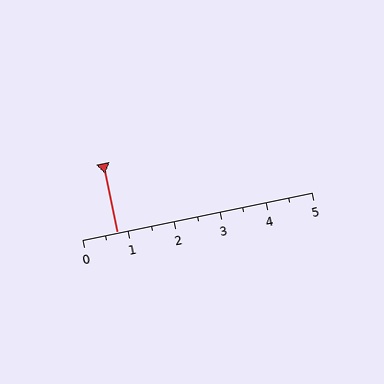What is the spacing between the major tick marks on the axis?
The major ticks are spaced 1 apart.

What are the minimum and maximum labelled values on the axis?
The axis runs from 0 to 5.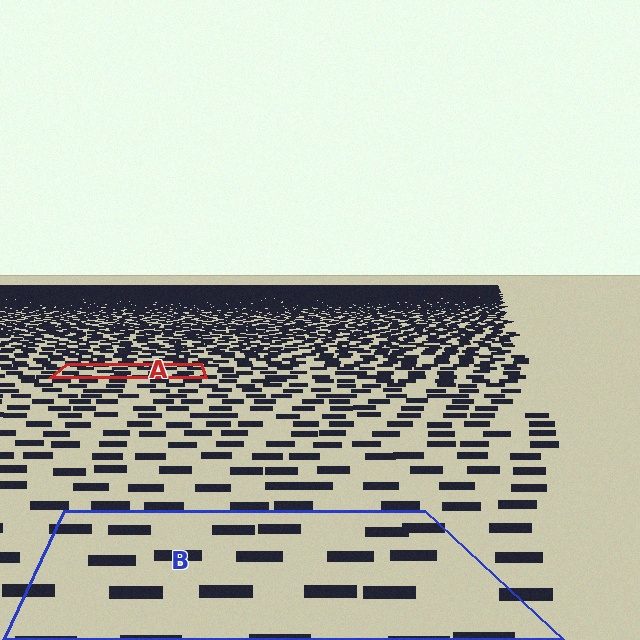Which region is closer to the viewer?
Region B is closer. The texture elements there are larger and more spread out.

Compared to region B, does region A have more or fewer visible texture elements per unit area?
Region A has more texture elements per unit area — they are packed more densely because it is farther away.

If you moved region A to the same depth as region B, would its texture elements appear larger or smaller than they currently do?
They would appear larger. At a closer depth, the same texture elements are projected at a bigger on-screen size.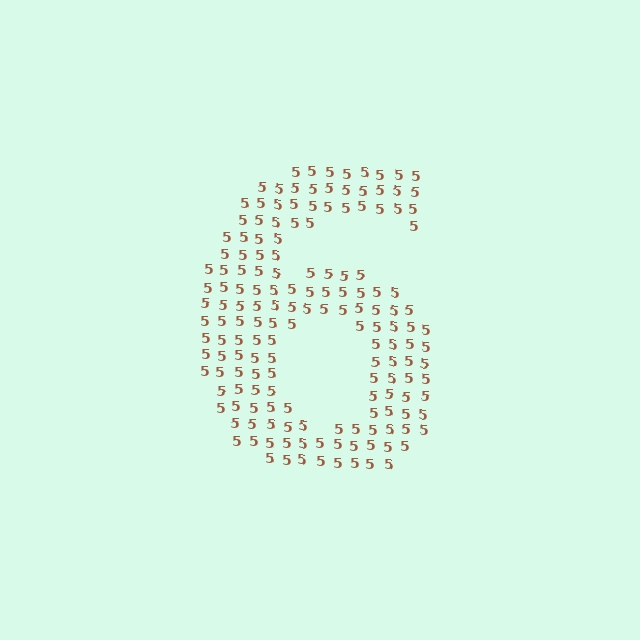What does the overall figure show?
The overall figure shows the digit 6.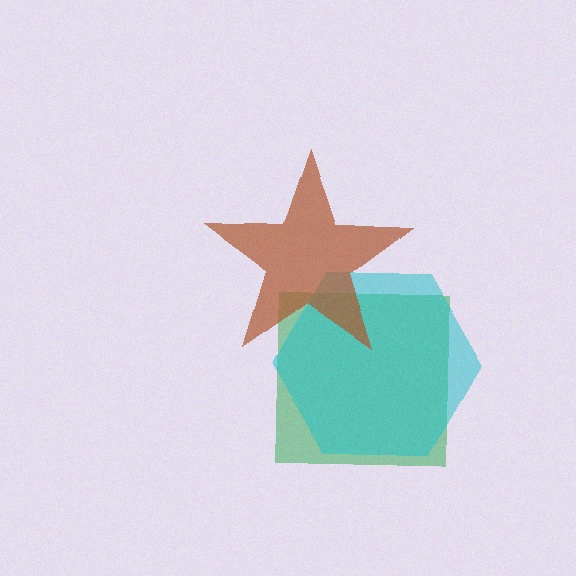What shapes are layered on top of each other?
The layered shapes are: a green square, a cyan hexagon, a brown star.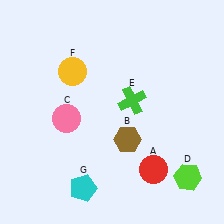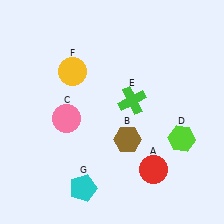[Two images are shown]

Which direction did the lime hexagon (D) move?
The lime hexagon (D) moved up.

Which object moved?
The lime hexagon (D) moved up.